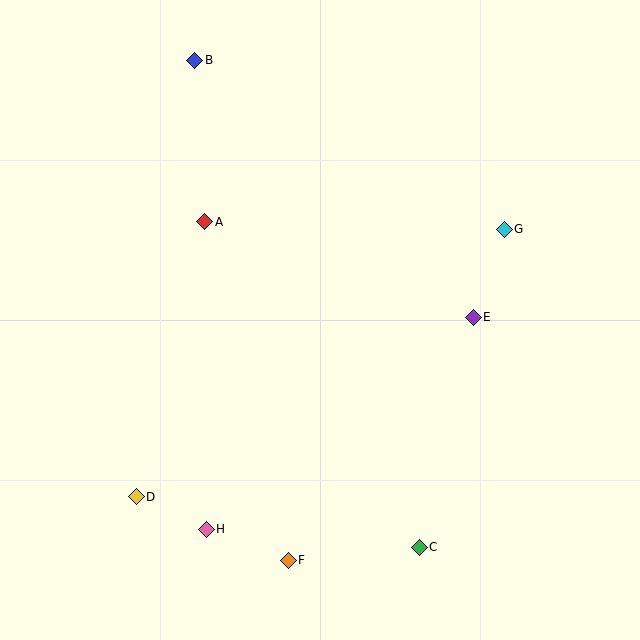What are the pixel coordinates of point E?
Point E is at (473, 317).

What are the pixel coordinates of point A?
Point A is at (205, 222).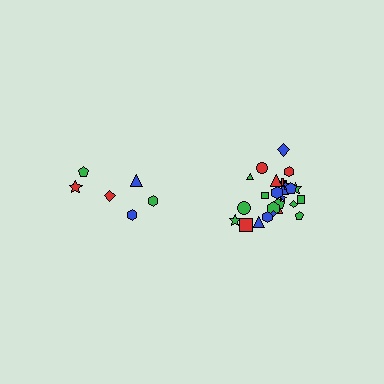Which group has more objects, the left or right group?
The right group.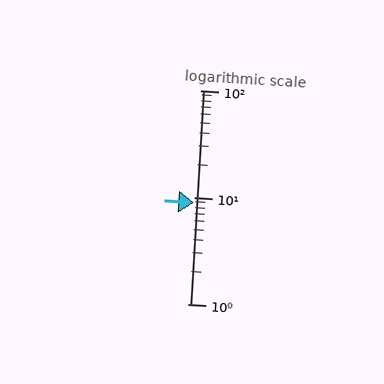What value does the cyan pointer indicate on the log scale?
The pointer indicates approximately 8.8.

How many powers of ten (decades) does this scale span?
The scale spans 2 decades, from 1 to 100.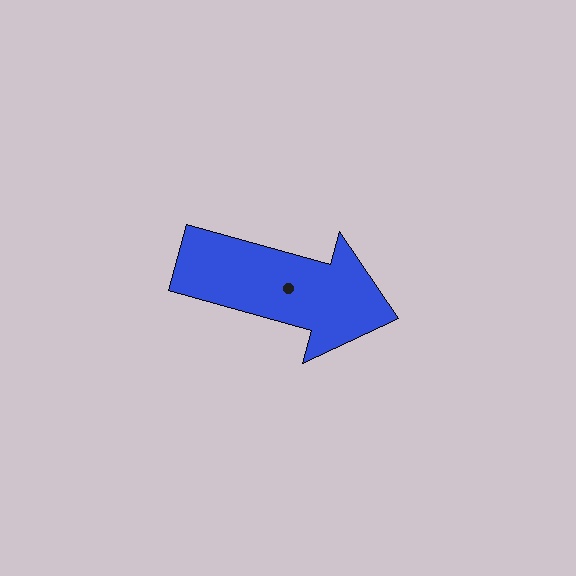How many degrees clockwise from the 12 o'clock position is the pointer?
Approximately 106 degrees.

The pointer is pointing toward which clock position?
Roughly 4 o'clock.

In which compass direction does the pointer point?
East.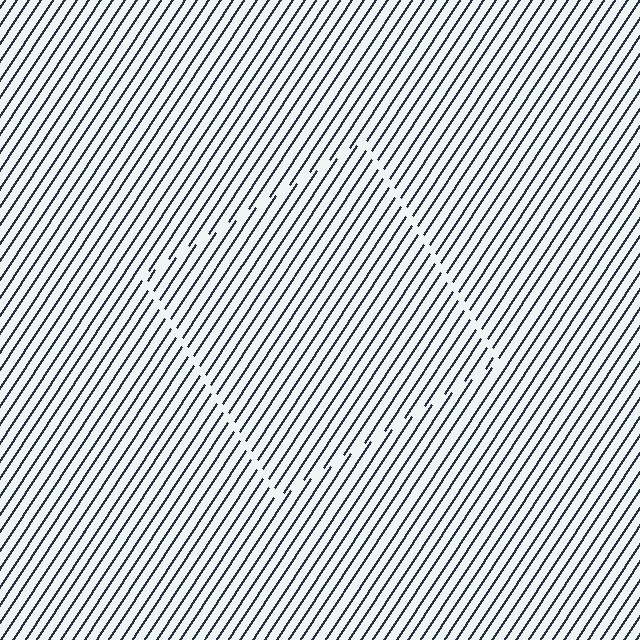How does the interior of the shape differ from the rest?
The interior of the shape contains the same grating, shifted by half a period — the contour is defined by the phase discontinuity where line-ends from the inner and outer gratings abut.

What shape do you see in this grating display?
An illusory square. The interior of the shape contains the same grating, shifted by half a period — the contour is defined by the phase discontinuity where line-ends from the inner and outer gratings abut.